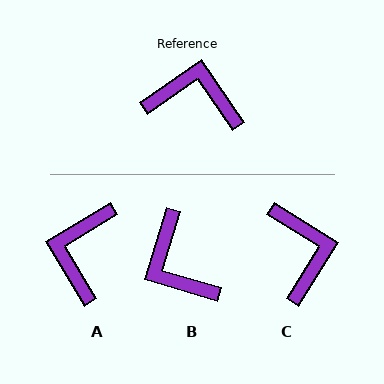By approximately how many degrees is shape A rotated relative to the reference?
Approximately 86 degrees counter-clockwise.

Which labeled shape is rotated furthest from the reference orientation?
B, about 129 degrees away.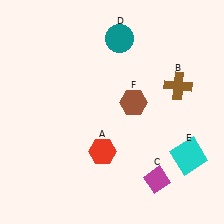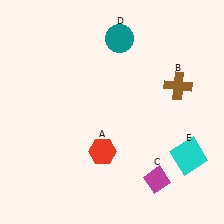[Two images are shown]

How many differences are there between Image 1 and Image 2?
There is 1 difference between the two images.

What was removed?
The brown hexagon (F) was removed in Image 2.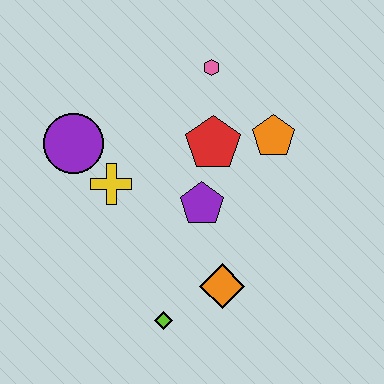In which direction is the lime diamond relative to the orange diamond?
The lime diamond is to the left of the orange diamond.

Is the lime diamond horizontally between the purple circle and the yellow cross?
No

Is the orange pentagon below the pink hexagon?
Yes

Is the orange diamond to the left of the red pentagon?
No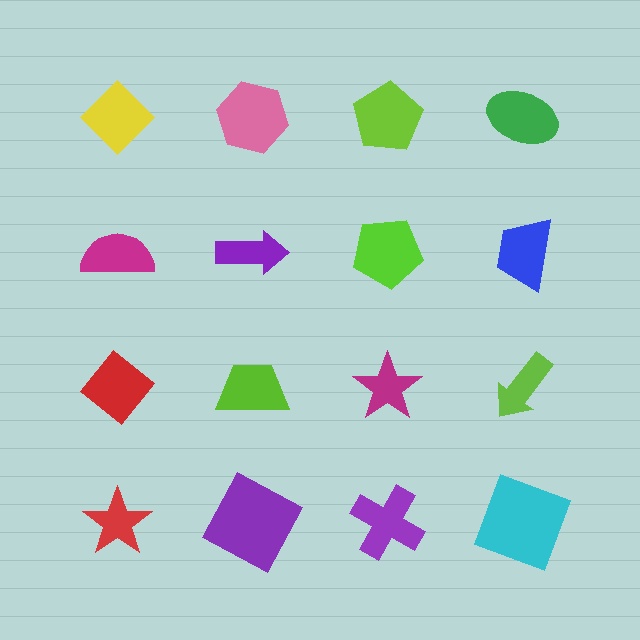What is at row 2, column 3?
A lime pentagon.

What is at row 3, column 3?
A magenta star.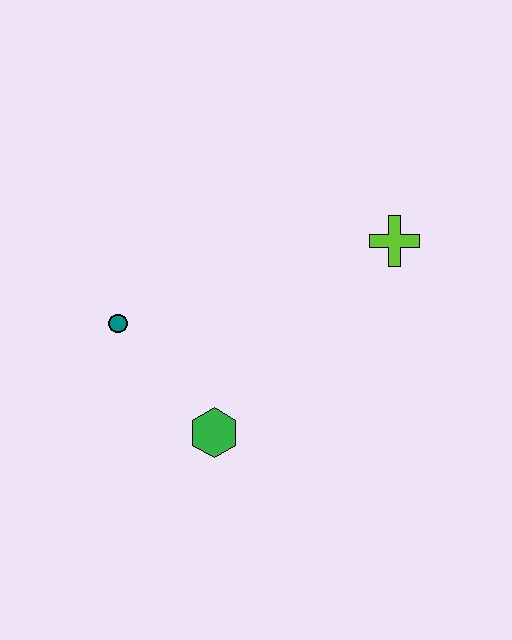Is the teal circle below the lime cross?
Yes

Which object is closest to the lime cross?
The green hexagon is closest to the lime cross.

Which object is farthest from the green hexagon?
The lime cross is farthest from the green hexagon.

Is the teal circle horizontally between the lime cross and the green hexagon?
No